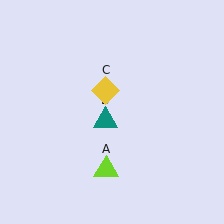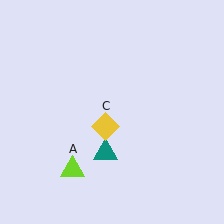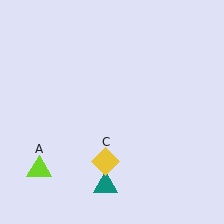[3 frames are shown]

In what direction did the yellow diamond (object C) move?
The yellow diamond (object C) moved down.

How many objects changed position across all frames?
3 objects changed position: lime triangle (object A), teal triangle (object B), yellow diamond (object C).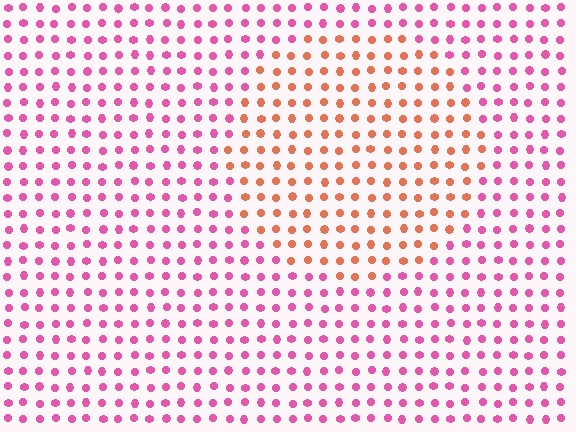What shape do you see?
I see a circle.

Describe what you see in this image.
The image is filled with small pink elements in a uniform arrangement. A circle-shaped region is visible where the elements are tinted to a slightly different hue, forming a subtle color boundary.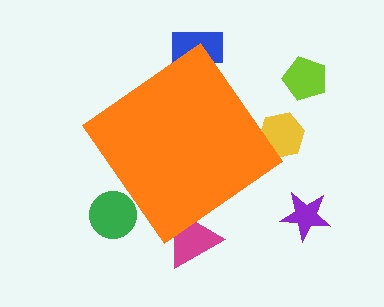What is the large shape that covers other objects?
An orange diamond.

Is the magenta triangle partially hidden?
Yes, the magenta triangle is partially hidden behind the orange diamond.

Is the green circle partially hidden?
Yes, the green circle is partially hidden behind the orange diamond.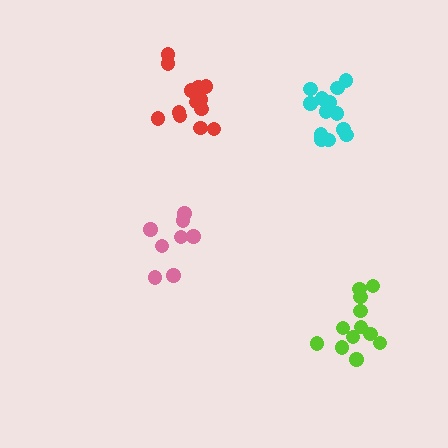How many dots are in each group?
Group 1: 8 dots, Group 2: 13 dots, Group 3: 12 dots, Group 4: 13 dots (46 total).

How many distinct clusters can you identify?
There are 4 distinct clusters.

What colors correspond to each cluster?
The clusters are colored: pink, red, lime, cyan.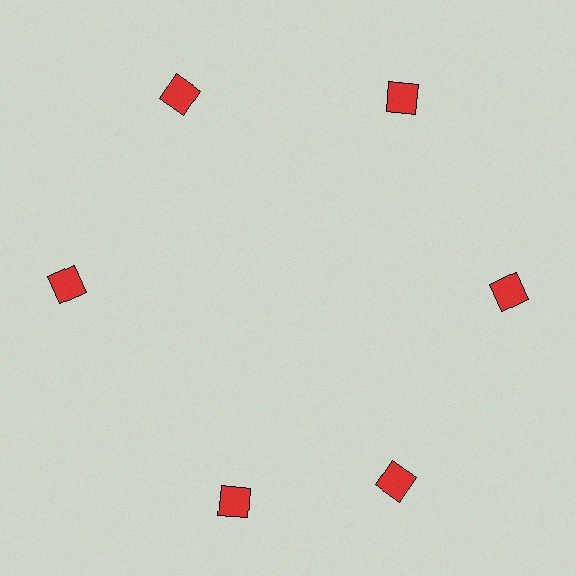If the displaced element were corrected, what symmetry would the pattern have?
It would have 6-fold rotational symmetry — the pattern would map onto itself every 60 degrees.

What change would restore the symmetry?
The symmetry would be restored by rotating it back into even spacing with its neighbors so that all 6 squares sit at equal angles and equal distance from the center.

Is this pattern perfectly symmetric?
No. The 6 red squares are arranged in a ring, but one element near the 7 o'clock position is rotated out of alignment along the ring, breaking the 6-fold rotational symmetry.